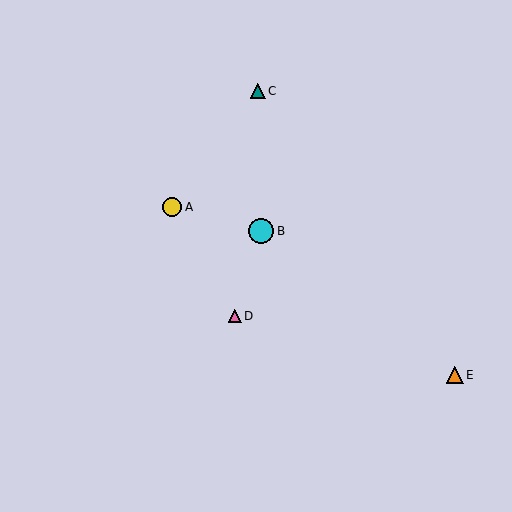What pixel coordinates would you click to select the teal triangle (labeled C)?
Click at (258, 91) to select the teal triangle C.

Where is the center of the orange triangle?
The center of the orange triangle is at (455, 375).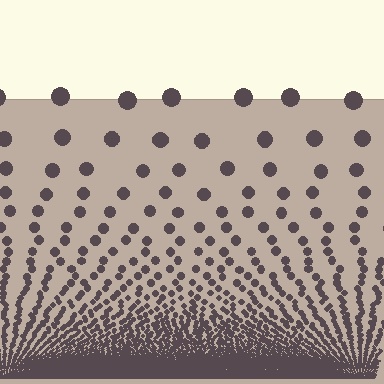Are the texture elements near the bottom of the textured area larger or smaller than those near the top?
Smaller. The gradient is inverted — elements near the bottom are smaller and denser.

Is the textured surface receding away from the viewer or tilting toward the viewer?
The surface appears to tilt toward the viewer. Texture elements get larger and sparser toward the top.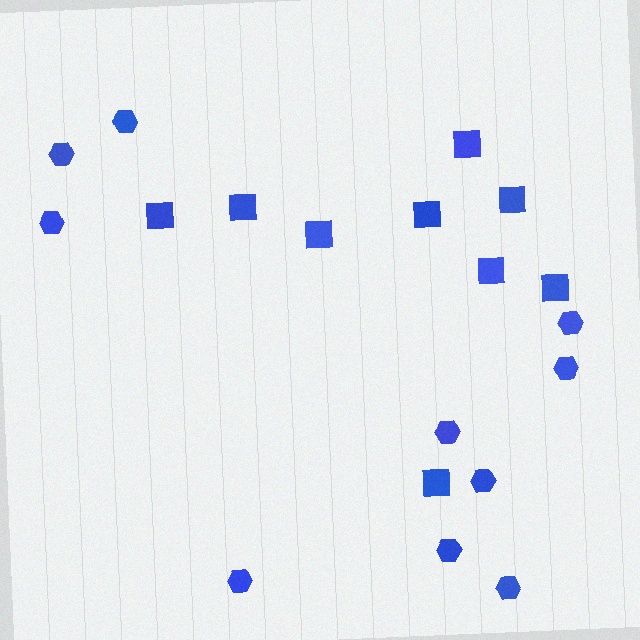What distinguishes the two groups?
There are 2 groups: one group of hexagons (10) and one group of squares (9).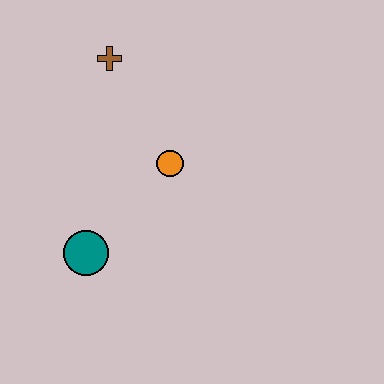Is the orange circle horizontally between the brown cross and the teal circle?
No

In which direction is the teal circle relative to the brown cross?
The teal circle is below the brown cross.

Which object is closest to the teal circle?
The orange circle is closest to the teal circle.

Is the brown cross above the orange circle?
Yes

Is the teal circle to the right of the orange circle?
No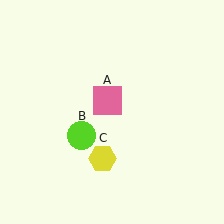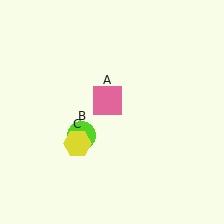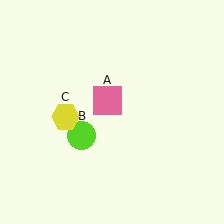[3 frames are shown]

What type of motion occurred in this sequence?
The yellow hexagon (object C) rotated clockwise around the center of the scene.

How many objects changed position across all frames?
1 object changed position: yellow hexagon (object C).